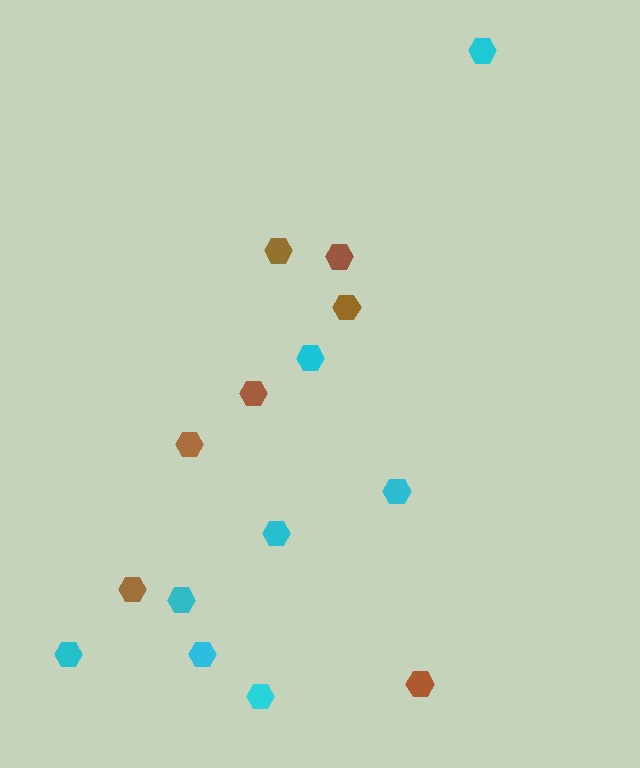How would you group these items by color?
There are 2 groups: one group of cyan hexagons (8) and one group of brown hexagons (7).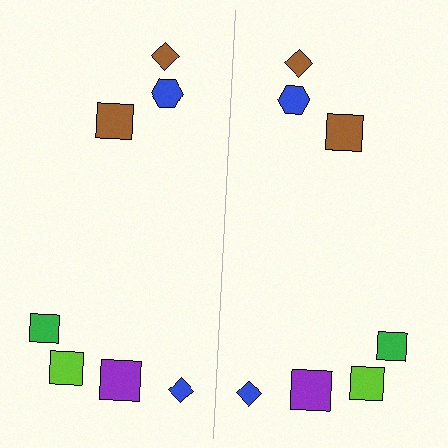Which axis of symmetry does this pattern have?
The pattern has a vertical axis of symmetry running through the center of the image.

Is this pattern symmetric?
Yes, this pattern has bilateral (reflection) symmetry.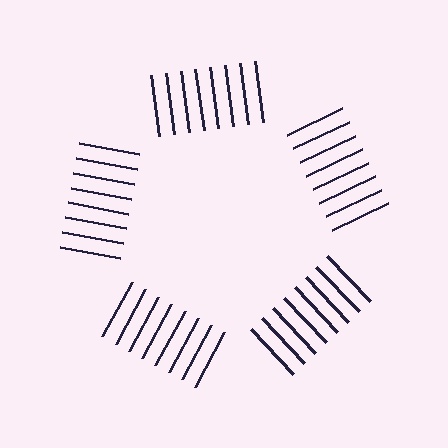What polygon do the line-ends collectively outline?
An illusory pentagon — the line segments terminate on its edges but no continuous stroke is drawn.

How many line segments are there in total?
40 — 8 along each of the 5 edges.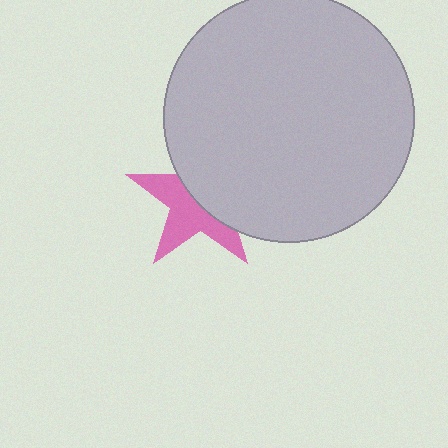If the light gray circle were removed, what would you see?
You would see the complete pink star.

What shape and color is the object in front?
The object in front is a light gray circle.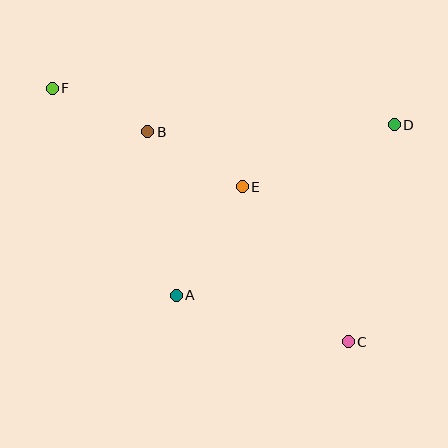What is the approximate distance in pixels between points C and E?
The distance between C and E is approximately 188 pixels.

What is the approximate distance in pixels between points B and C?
The distance between B and C is approximately 290 pixels.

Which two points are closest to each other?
Points B and F are closest to each other.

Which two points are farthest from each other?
Points C and F are farthest from each other.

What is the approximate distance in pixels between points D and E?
The distance between D and E is approximately 164 pixels.